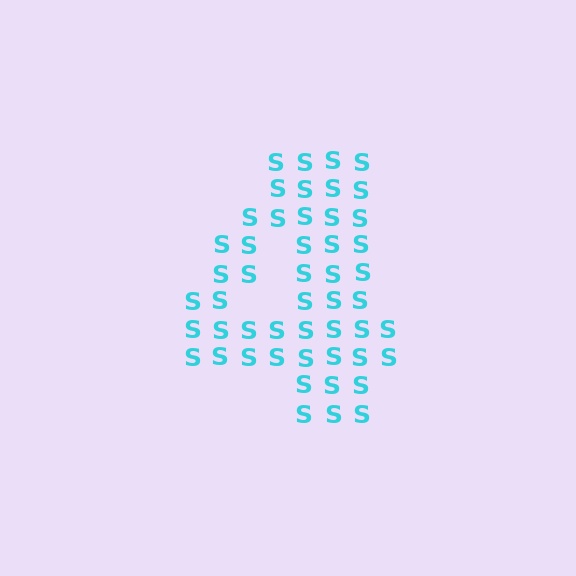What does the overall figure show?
The overall figure shows the digit 4.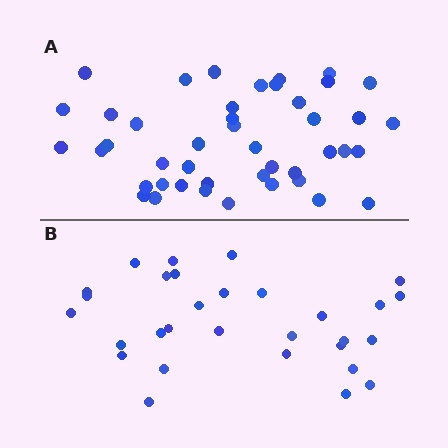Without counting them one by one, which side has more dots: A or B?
Region A (the top region) has more dots.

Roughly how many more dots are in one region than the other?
Region A has approximately 15 more dots than region B.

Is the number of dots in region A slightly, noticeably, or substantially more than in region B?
Region A has substantially more. The ratio is roughly 1.5 to 1.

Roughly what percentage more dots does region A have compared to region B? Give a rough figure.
About 45% more.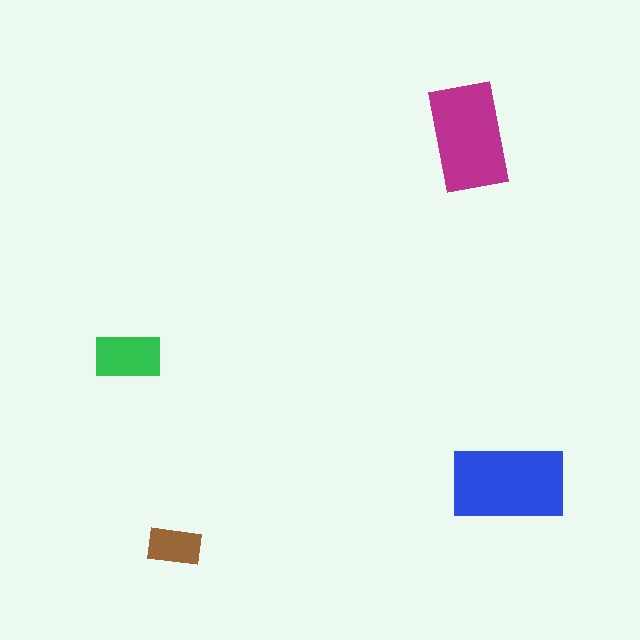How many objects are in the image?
There are 4 objects in the image.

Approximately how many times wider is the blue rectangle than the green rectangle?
About 1.5 times wider.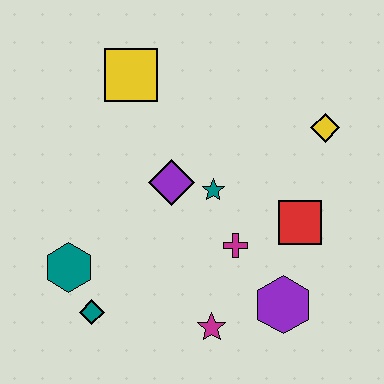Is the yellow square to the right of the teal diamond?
Yes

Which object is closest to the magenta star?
The purple hexagon is closest to the magenta star.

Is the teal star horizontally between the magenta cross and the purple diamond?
Yes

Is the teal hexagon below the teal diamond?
No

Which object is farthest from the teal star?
The teal diamond is farthest from the teal star.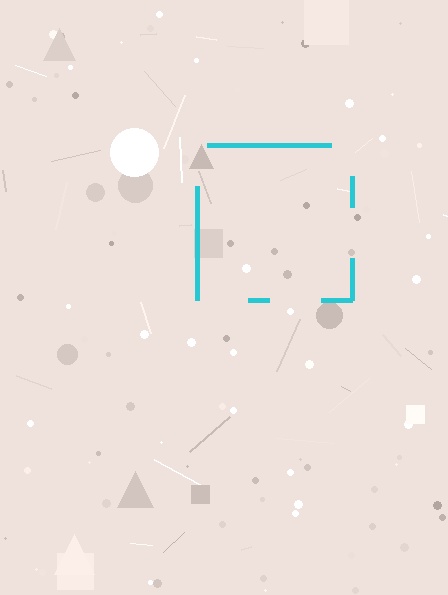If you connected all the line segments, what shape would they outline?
They would outline a square.